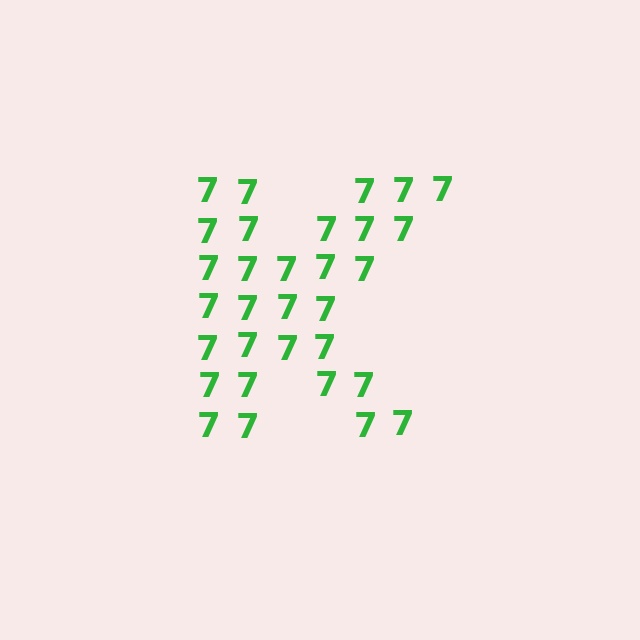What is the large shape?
The large shape is the letter K.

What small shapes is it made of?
It is made of small digit 7's.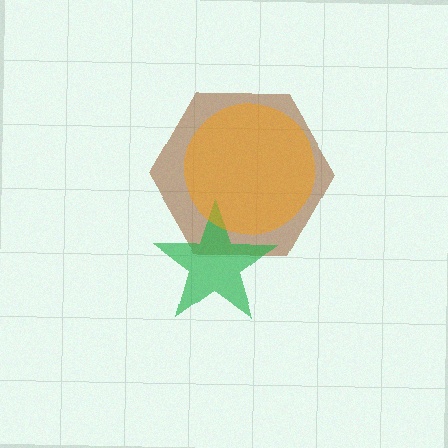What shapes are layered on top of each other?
The layered shapes are: a brown hexagon, a green star, an orange circle.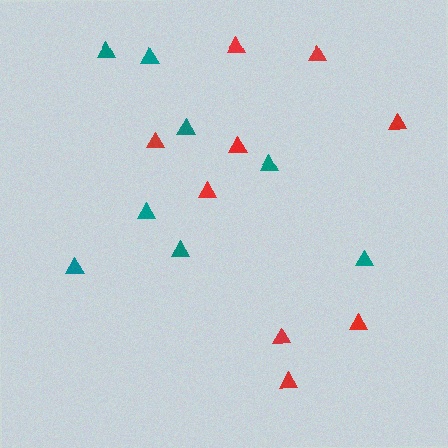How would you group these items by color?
There are 2 groups: one group of teal triangles (8) and one group of red triangles (9).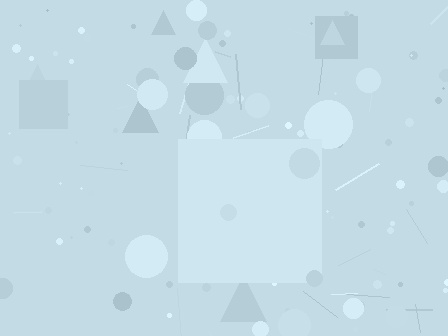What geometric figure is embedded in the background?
A square is embedded in the background.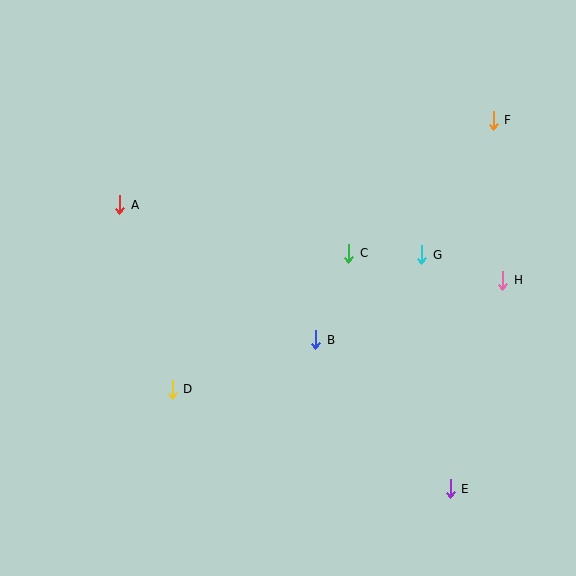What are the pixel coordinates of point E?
Point E is at (450, 489).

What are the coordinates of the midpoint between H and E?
The midpoint between H and E is at (476, 384).